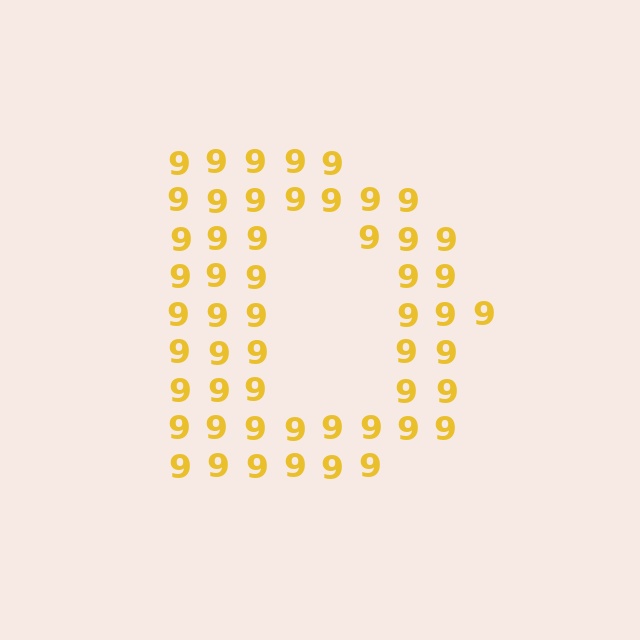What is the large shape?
The large shape is the letter D.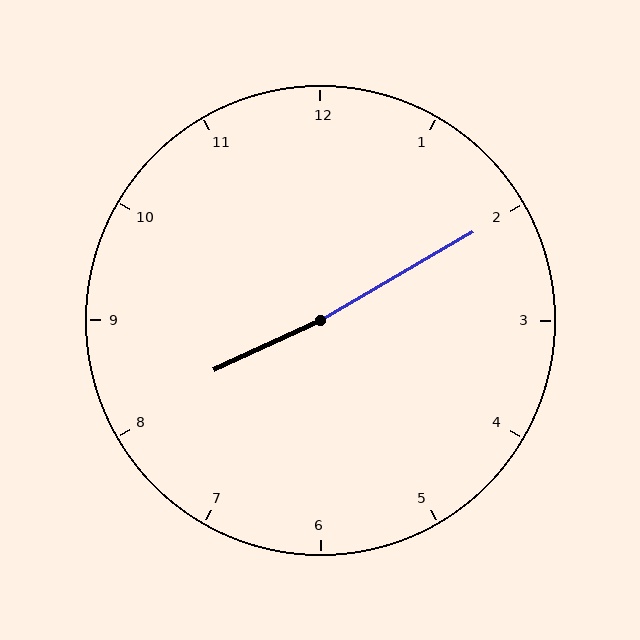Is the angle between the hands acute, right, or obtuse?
It is obtuse.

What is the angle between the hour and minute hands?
Approximately 175 degrees.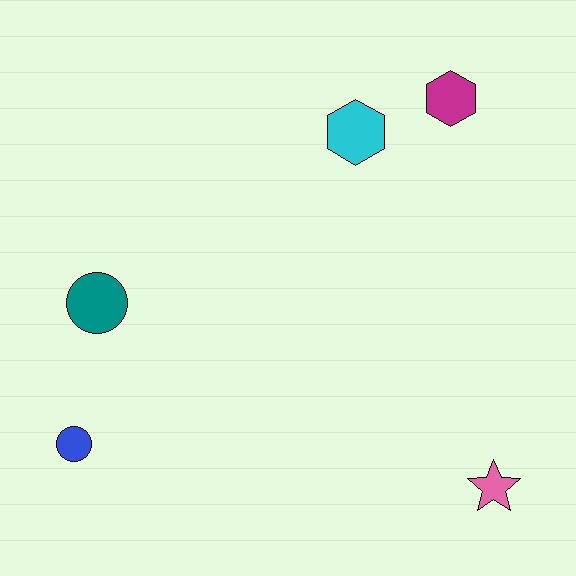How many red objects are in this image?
There are no red objects.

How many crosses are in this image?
There are no crosses.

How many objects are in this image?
There are 5 objects.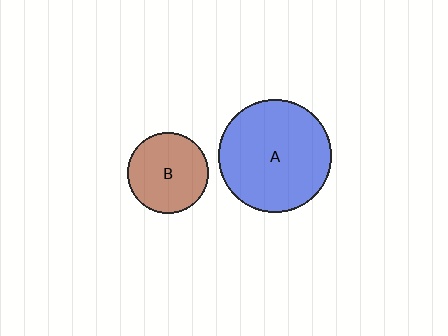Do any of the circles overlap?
No, none of the circles overlap.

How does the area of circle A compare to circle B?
Approximately 2.0 times.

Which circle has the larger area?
Circle A (blue).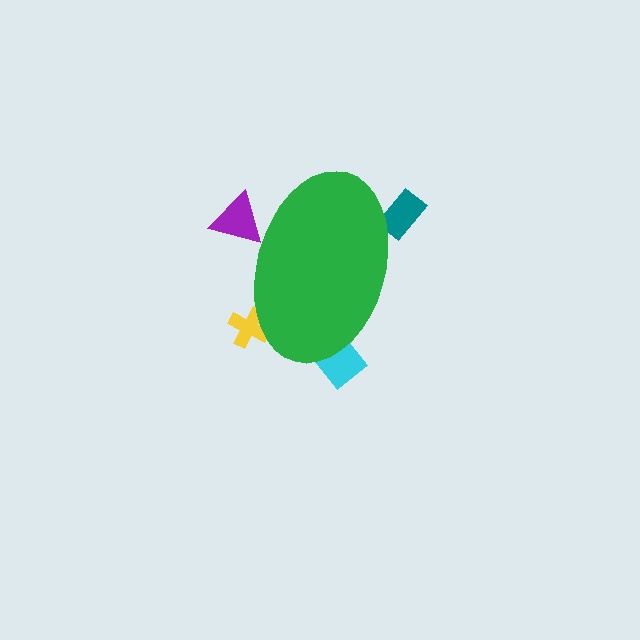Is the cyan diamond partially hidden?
Yes, the cyan diamond is partially hidden behind the green ellipse.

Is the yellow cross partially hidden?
Yes, the yellow cross is partially hidden behind the green ellipse.